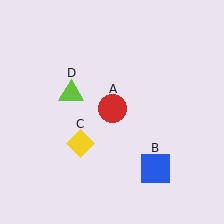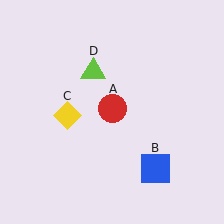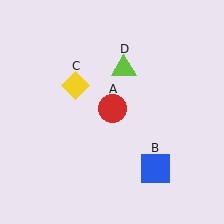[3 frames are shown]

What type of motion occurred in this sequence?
The yellow diamond (object C), lime triangle (object D) rotated clockwise around the center of the scene.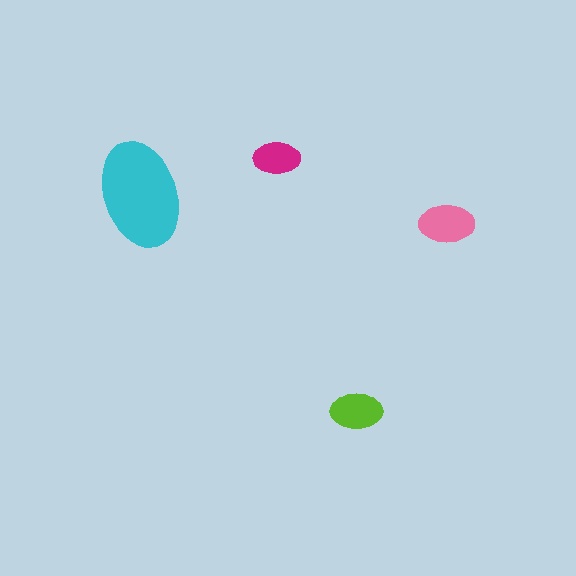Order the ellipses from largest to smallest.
the cyan one, the pink one, the lime one, the magenta one.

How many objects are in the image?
There are 4 objects in the image.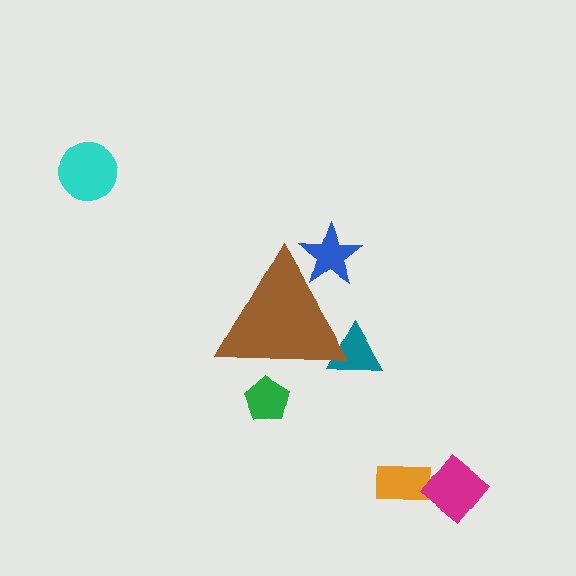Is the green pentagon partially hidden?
Yes, the green pentagon is partially hidden behind the brown triangle.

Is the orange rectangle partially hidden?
No, the orange rectangle is fully visible.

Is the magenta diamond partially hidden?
No, the magenta diamond is fully visible.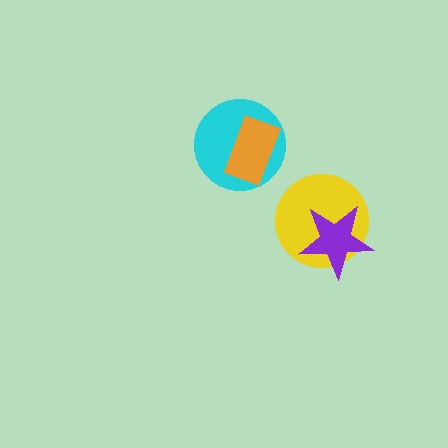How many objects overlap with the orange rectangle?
1 object overlaps with the orange rectangle.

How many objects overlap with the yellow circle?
1 object overlaps with the yellow circle.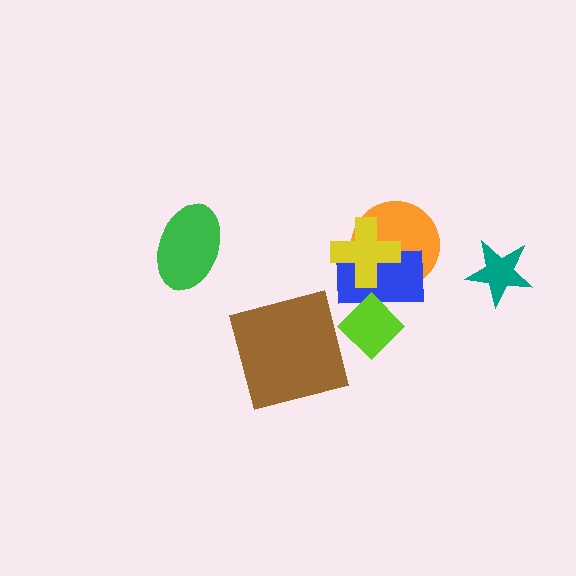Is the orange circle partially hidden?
Yes, it is partially covered by another shape.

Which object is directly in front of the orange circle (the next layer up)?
The blue rectangle is directly in front of the orange circle.